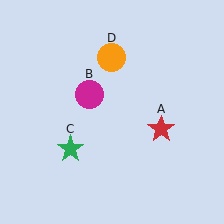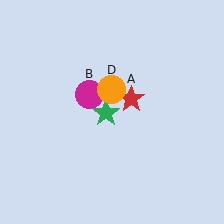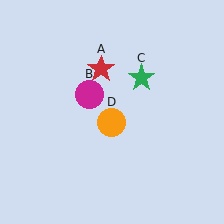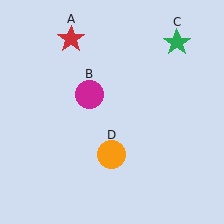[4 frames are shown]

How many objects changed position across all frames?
3 objects changed position: red star (object A), green star (object C), orange circle (object D).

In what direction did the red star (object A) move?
The red star (object A) moved up and to the left.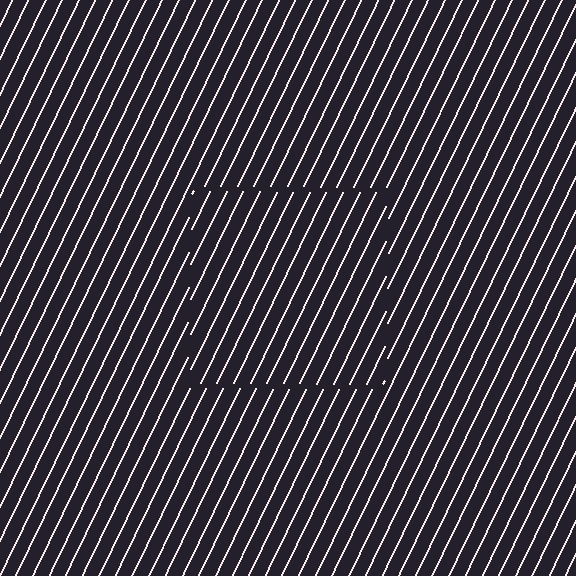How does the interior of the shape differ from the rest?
The interior of the shape contains the same grating, shifted by half a period — the contour is defined by the phase discontinuity where line-ends from the inner and outer gratings abut.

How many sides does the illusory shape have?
4 sides — the line-ends trace a square.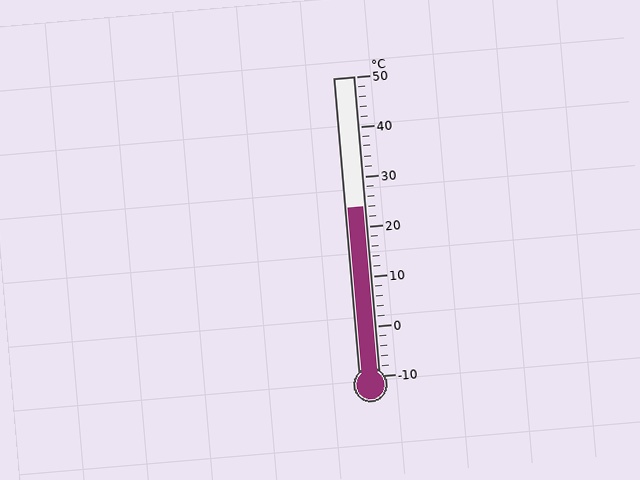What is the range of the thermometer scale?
The thermometer scale ranges from -10°C to 50°C.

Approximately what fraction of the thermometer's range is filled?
The thermometer is filled to approximately 55% of its range.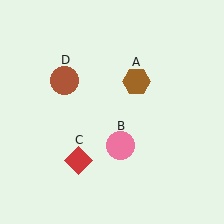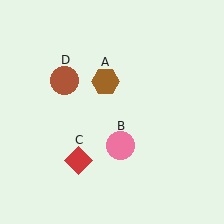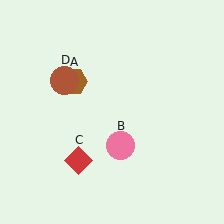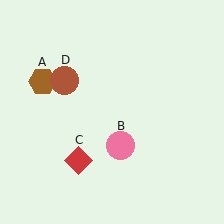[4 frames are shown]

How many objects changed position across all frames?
1 object changed position: brown hexagon (object A).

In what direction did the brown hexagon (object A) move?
The brown hexagon (object A) moved left.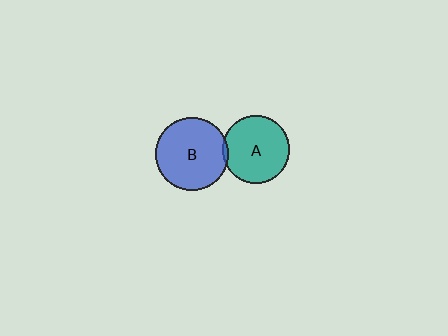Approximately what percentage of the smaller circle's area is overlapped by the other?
Approximately 5%.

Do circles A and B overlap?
Yes.